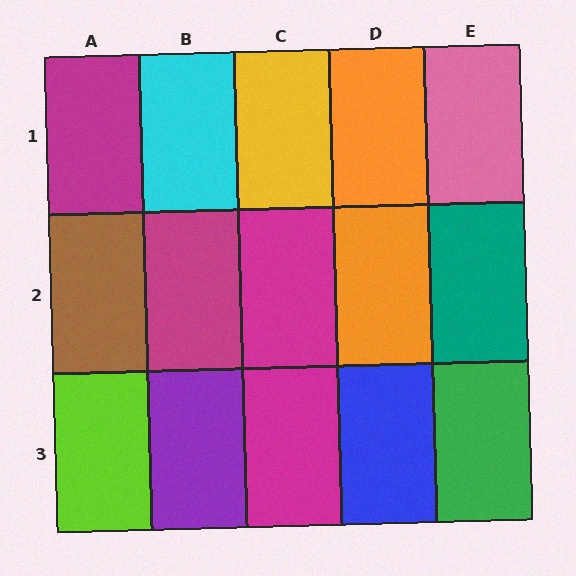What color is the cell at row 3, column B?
Purple.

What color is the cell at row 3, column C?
Magenta.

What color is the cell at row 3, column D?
Blue.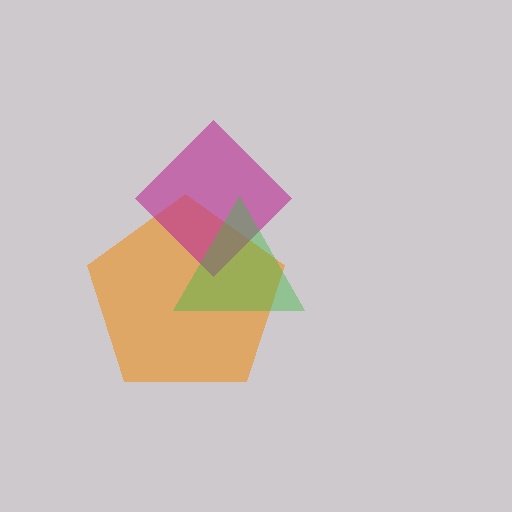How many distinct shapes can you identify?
There are 3 distinct shapes: an orange pentagon, a magenta diamond, a green triangle.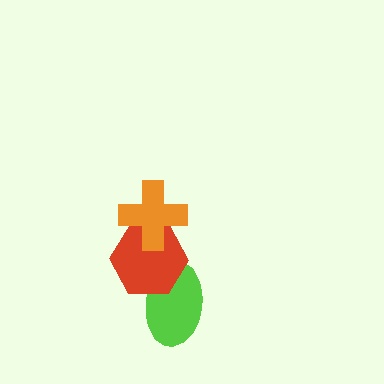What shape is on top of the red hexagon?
The orange cross is on top of the red hexagon.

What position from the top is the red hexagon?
The red hexagon is 2nd from the top.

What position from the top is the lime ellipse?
The lime ellipse is 3rd from the top.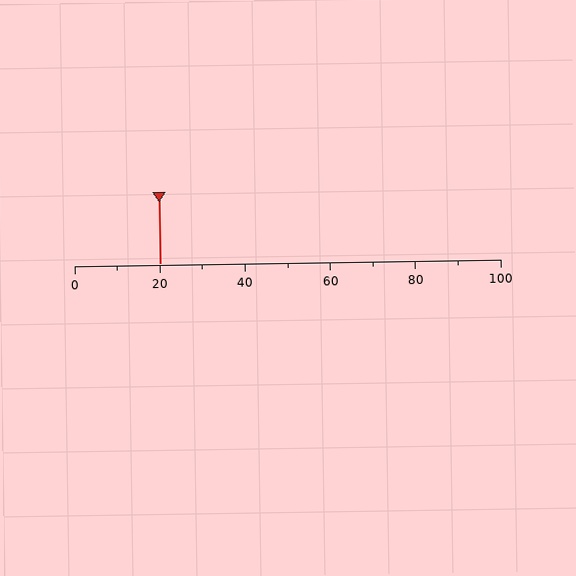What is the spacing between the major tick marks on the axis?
The major ticks are spaced 20 apart.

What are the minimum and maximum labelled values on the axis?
The axis runs from 0 to 100.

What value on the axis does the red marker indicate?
The marker indicates approximately 20.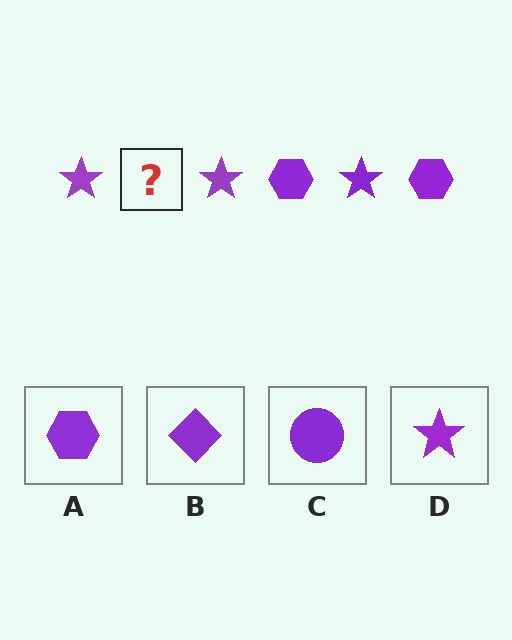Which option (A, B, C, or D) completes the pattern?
A.